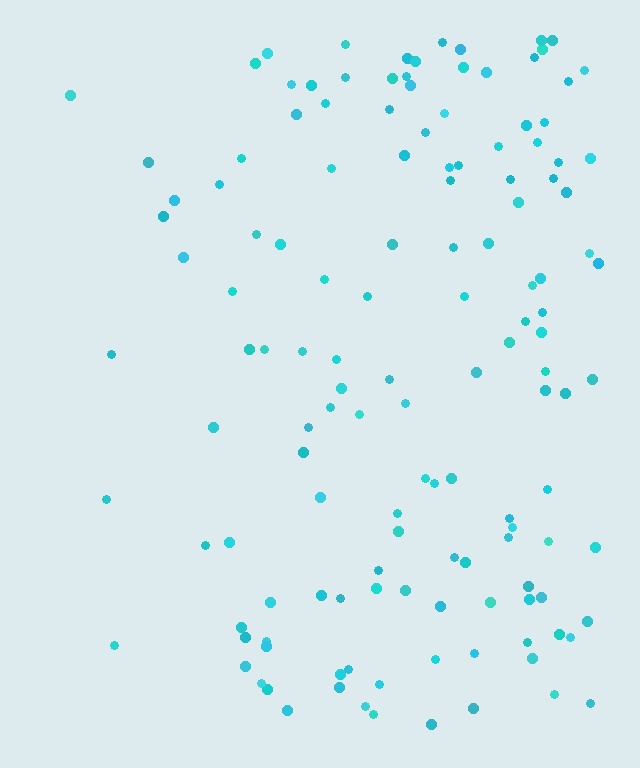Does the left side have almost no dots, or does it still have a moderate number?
Still a moderate number, just noticeably fewer than the right.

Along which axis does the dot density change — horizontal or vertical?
Horizontal.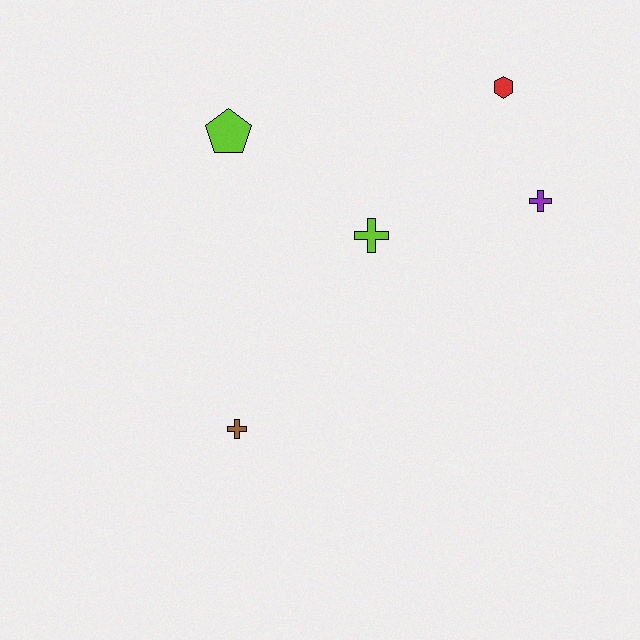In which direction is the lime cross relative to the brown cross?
The lime cross is above the brown cross.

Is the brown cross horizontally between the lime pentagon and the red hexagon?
Yes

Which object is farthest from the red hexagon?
The brown cross is farthest from the red hexagon.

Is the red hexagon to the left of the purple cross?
Yes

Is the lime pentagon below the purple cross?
No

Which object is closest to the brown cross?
The lime cross is closest to the brown cross.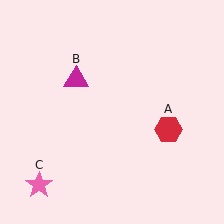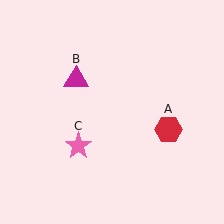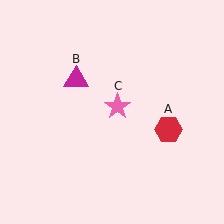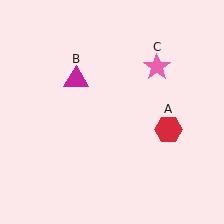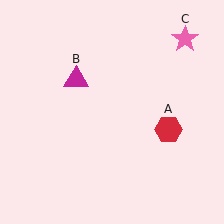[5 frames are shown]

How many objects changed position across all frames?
1 object changed position: pink star (object C).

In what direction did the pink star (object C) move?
The pink star (object C) moved up and to the right.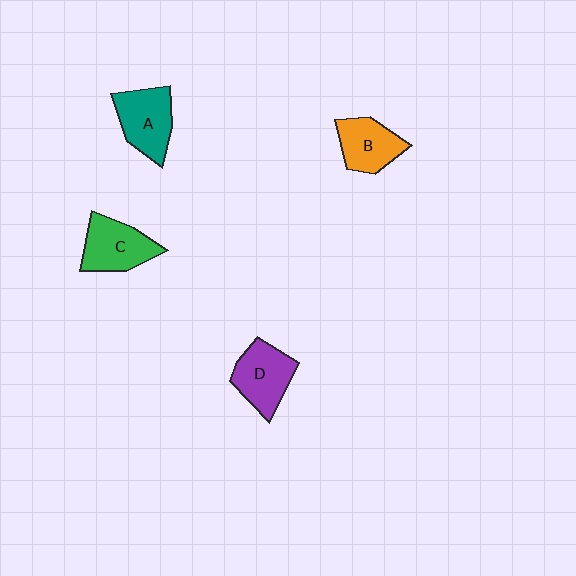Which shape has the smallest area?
Shape B (orange).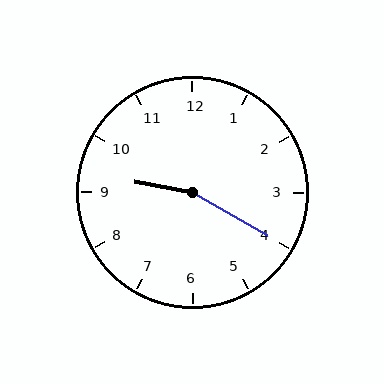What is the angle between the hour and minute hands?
Approximately 160 degrees.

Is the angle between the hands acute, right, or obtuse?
It is obtuse.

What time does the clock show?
9:20.